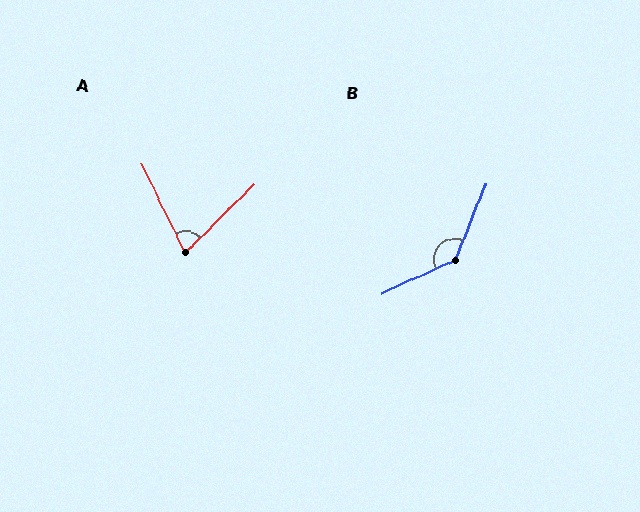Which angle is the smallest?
A, at approximately 71 degrees.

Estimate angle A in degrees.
Approximately 71 degrees.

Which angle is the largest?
B, at approximately 136 degrees.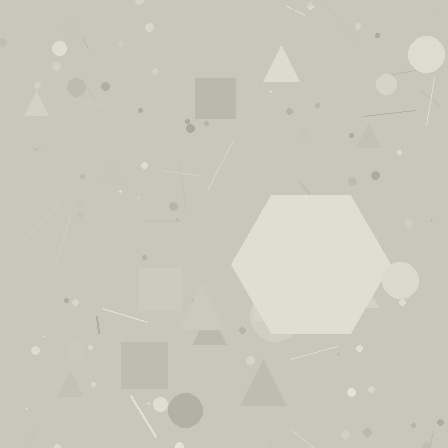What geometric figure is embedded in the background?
A hexagon is embedded in the background.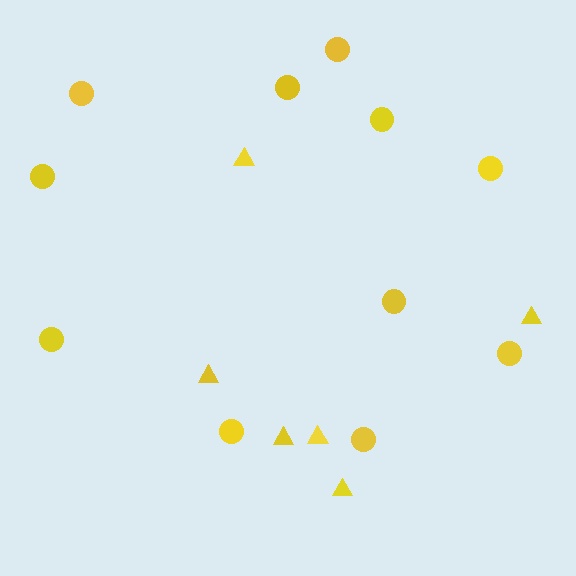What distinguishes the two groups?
There are 2 groups: one group of triangles (6) and one group of circles (11).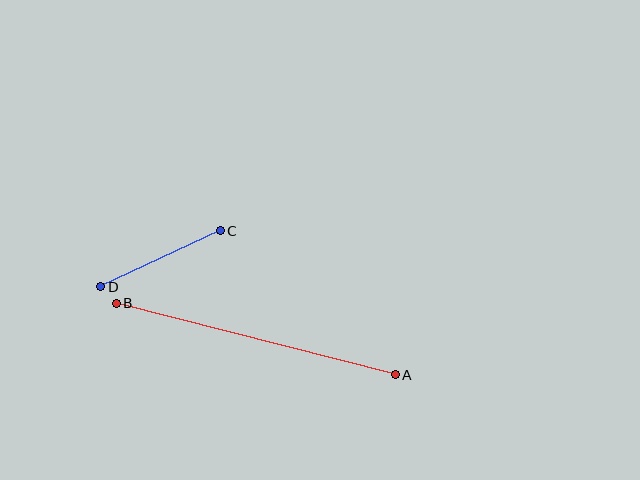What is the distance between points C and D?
The distance is approximately 132 pixels.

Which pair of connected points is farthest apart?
Points A and B are farthest apart.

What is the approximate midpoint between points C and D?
The midpoint is at approximately (160, 259) pixels.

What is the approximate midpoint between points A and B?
The midpoint is at approximately (256, 339) pixels.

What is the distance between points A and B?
The distance is approximately 288 pixels.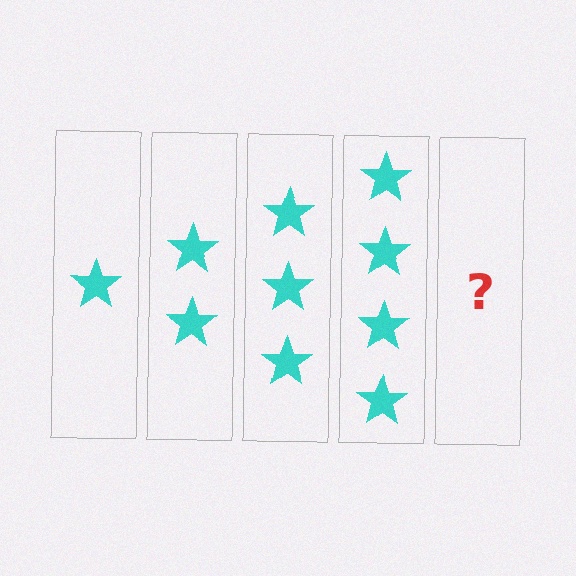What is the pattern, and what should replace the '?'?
The pattern is that each step adds one more star. The '?' should be 5 stars.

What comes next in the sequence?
The next element should be 5 stars.